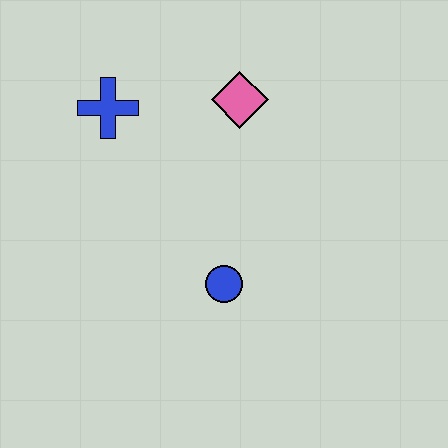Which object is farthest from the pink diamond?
The blue circle is farthest from the pink diamond.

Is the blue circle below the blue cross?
Yes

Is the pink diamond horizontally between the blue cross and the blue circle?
No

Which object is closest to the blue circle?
The pink diamond is closest to the blue circle.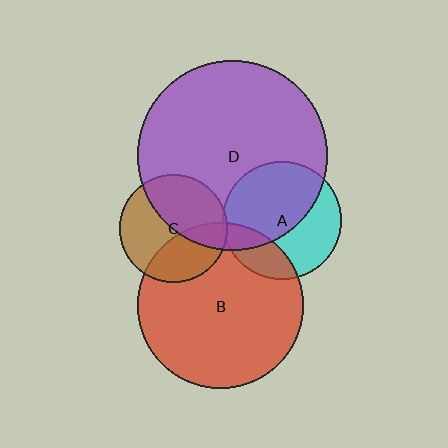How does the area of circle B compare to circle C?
Approximately 2.4 times.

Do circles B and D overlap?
Yes.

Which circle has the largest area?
Circle D (purple).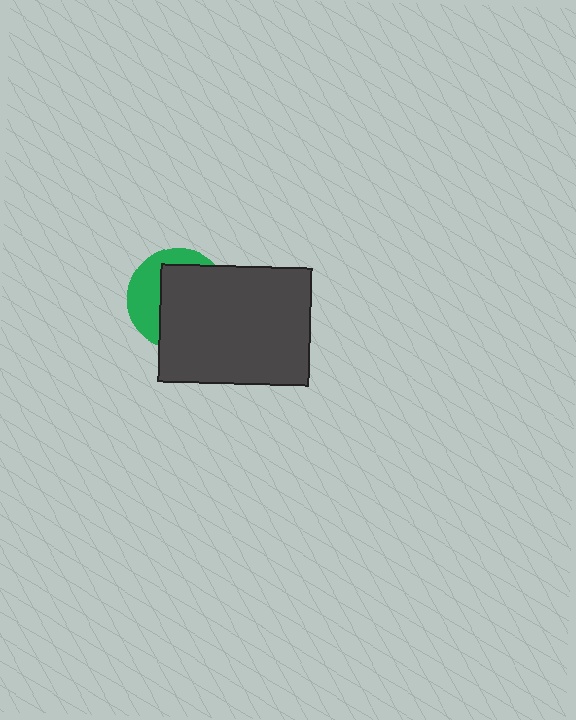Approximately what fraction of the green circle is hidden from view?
Roughly 64% of the green circle is hidden behind the dark gray rectangle.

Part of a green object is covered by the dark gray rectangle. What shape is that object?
It is a circle.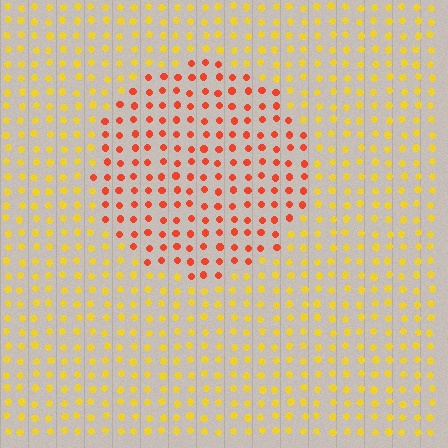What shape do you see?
I see a circle.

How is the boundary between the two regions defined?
The boundary is defined purely by a slight shift in hue (about 44 degrees). Spacing, size, and orientation are identical on both sides.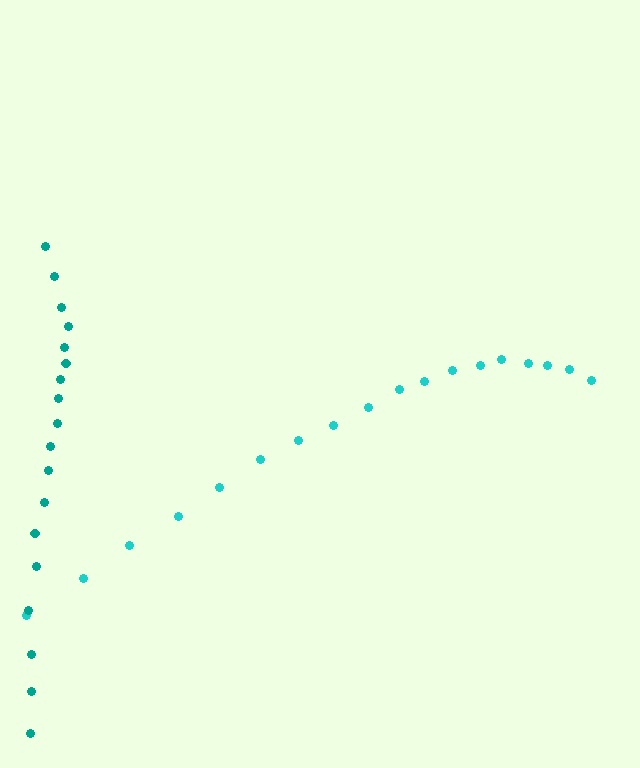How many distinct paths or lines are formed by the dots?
There are 2 distinct paths.